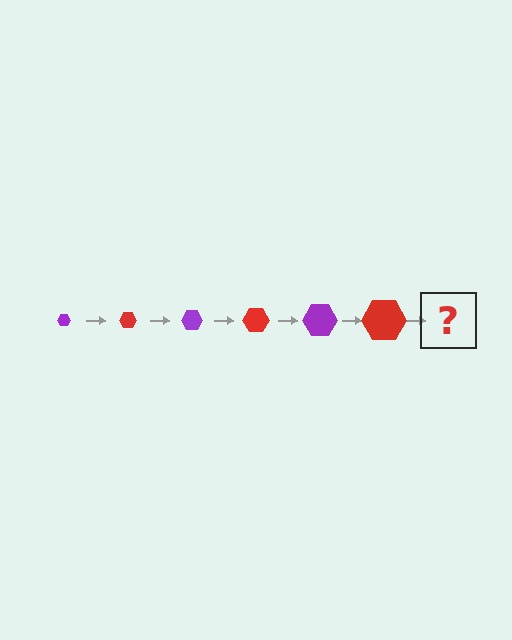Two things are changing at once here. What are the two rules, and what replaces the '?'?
The two rules are that the hexagon grows larger each step and the color cycles through purple and red. The '?' should be a purple hexagon, larger than the previous one.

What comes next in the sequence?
The next element should be a purple hexagon, larger than the previous one.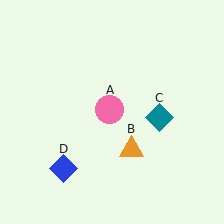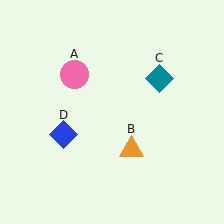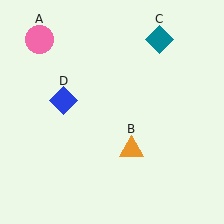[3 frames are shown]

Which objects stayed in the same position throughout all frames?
Orange triangle (object B) remained stationary.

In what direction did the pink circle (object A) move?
The pink circle (object A) moved up and to the left.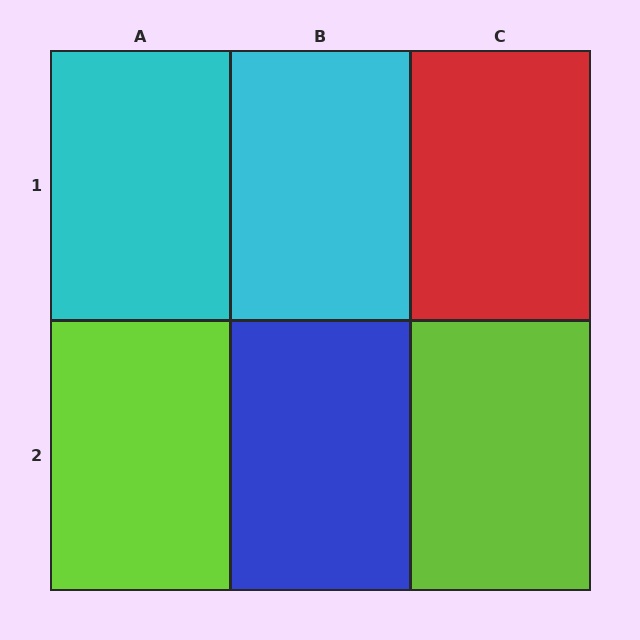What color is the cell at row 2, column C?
Lime.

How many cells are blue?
1 cell is blue.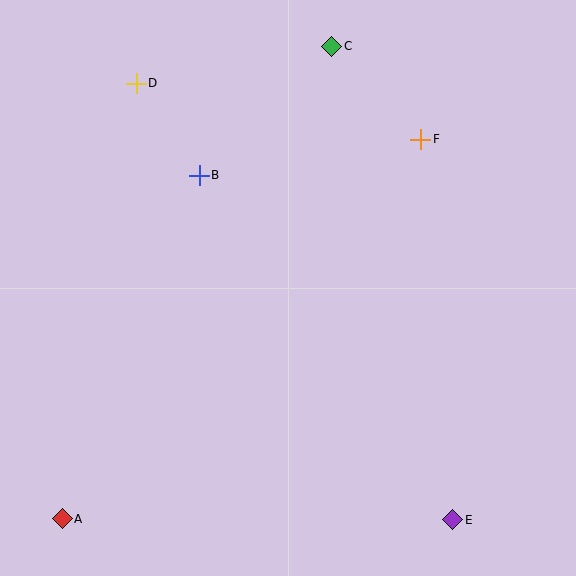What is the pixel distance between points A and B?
The distance between A and B is 370 pixels.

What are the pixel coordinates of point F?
Point F is at (421, 139).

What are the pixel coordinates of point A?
Point A is at (62, 519).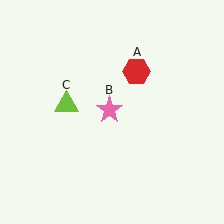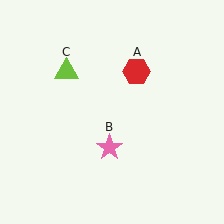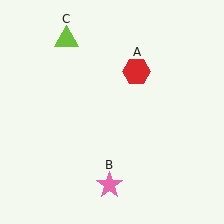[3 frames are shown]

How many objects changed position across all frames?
2 objects changed position: pink star (object B), lime triangle (object C).